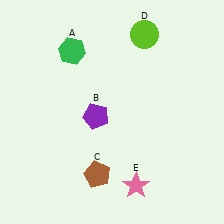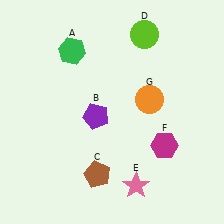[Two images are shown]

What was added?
A magenta hexagon (F), an orange circle (G) were added in Image 2.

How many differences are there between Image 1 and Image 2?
There are 2 differences between the two images.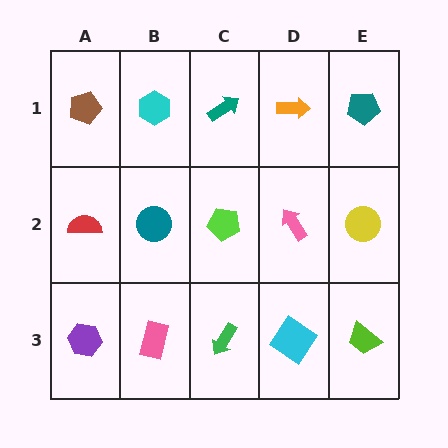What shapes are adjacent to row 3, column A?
A red semicircle (row 2, column A), a pink rectangle (row 3, column B).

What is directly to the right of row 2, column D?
A yellow circle.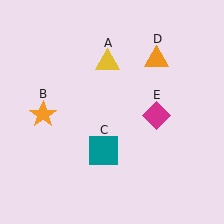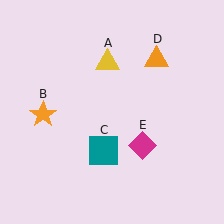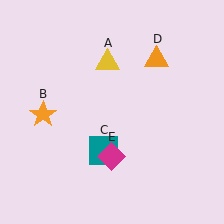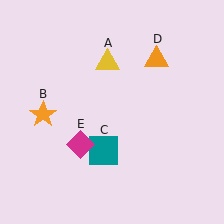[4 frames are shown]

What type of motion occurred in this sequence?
The magenta diamond (object E) rotated clockwise around the center of the scene.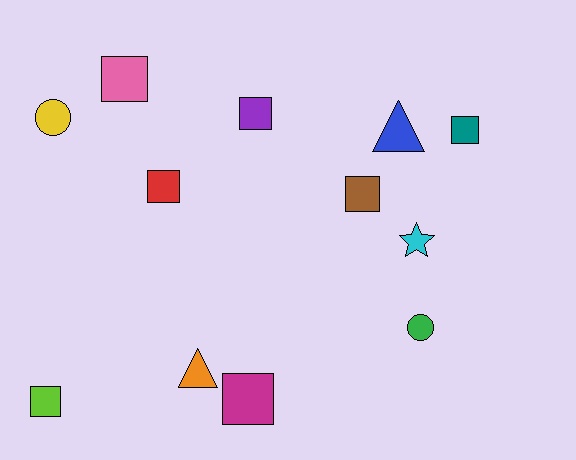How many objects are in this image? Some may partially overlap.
There are 12 objects.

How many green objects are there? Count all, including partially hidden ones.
There is 1 green object.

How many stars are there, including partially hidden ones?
There is 1 star.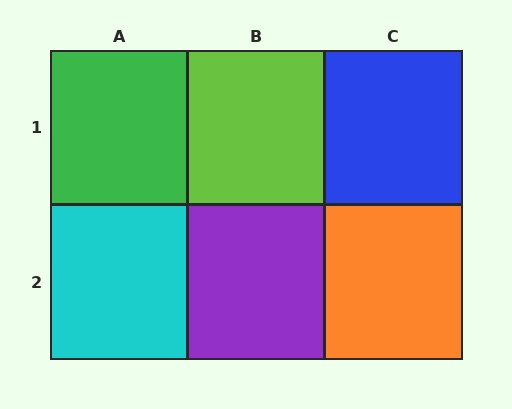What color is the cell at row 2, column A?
Cyan.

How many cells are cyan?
1 cell is cyan.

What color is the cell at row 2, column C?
Orange.